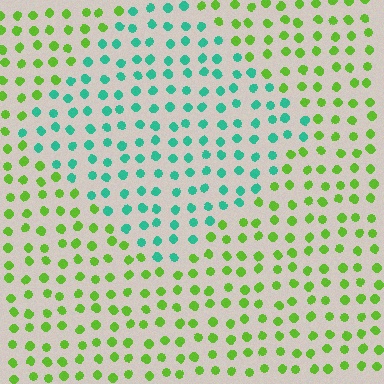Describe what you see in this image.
The image is filled with small lime elements in a uniform arrangement. A diamond-shaped region is visible where the elements are tinted to a slightly different hue, forming a subtle color boundary.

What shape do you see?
I see a diamond.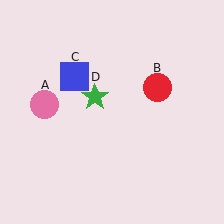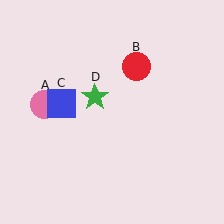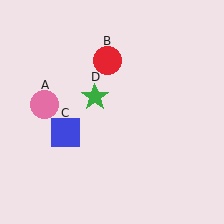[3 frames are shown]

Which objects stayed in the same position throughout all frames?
Pink circle (object A) and green star (object D) remained stationary.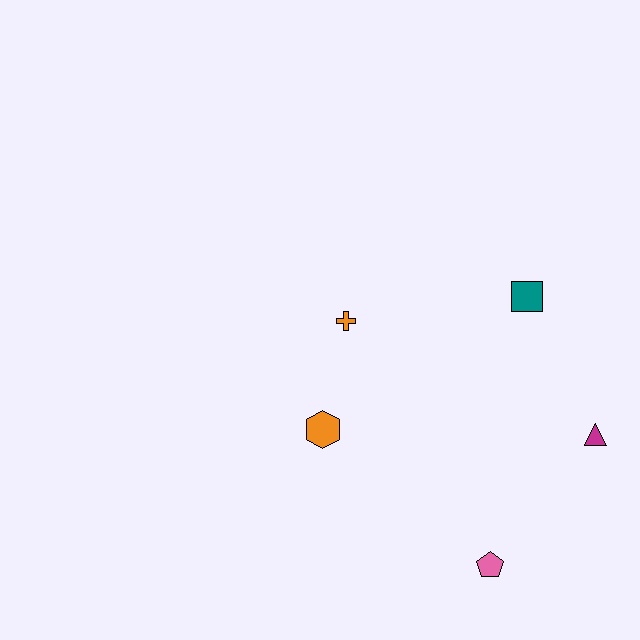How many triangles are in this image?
There is 1 triangle.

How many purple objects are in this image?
There are no purple objects.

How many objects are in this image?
There are 5 objects.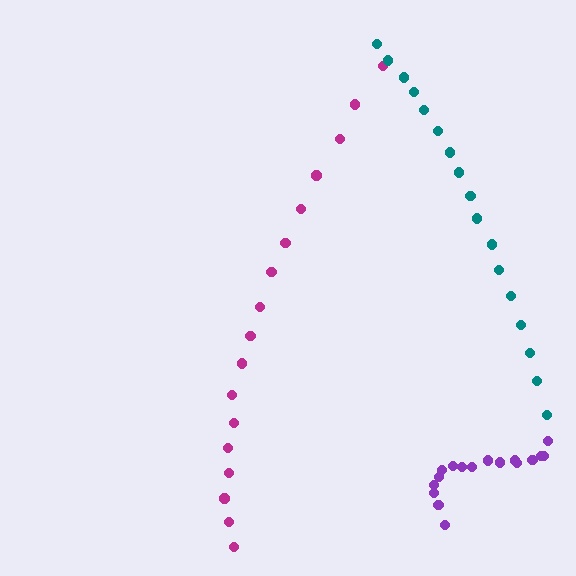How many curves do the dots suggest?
There are 3 distinct paths.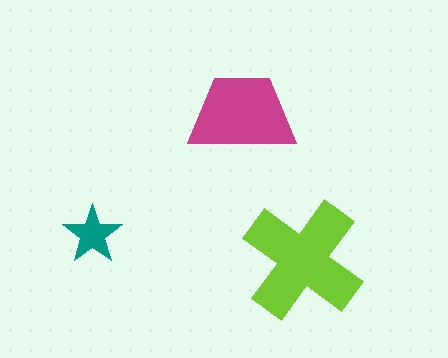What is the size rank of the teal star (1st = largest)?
3rd.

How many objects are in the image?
There are 3 objects in the image.